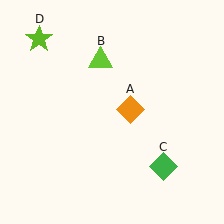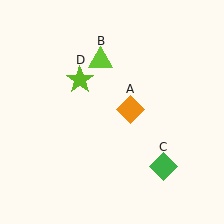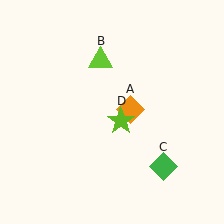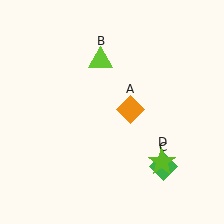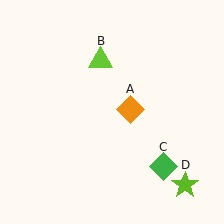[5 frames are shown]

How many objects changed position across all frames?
1 object changed position: lime star (object D).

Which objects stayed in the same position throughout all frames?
Orange diamond (object A) and lime triangle (object B) and green diamond (object C) remained stationary.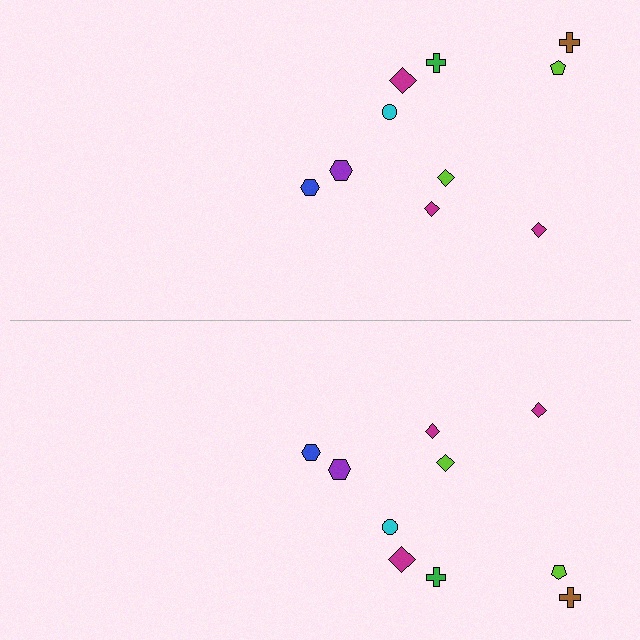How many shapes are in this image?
There are 20 shapes in this image.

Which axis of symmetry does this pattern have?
The pattern has a horizontal axis of symmetry running through the center of the image.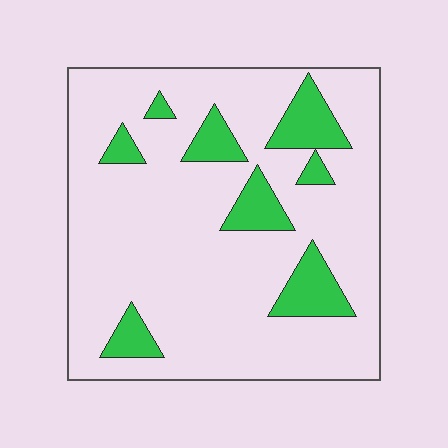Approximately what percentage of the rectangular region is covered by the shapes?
Approximately 15%.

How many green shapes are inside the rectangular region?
8.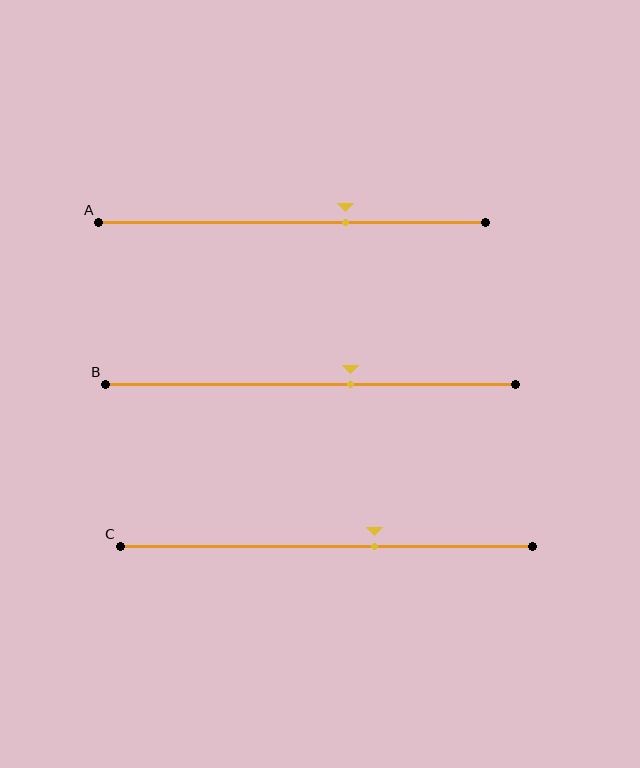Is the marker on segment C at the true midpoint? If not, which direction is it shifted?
No, the marker on segment C is shifted to the right by about 12% of the segment length.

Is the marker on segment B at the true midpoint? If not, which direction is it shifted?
No, the marker on segment B is shifted to the right by about 10% of the segment length.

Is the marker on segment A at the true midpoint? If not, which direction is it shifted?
No, the marker on segment A is shifted to the right by about 14% of the segment length.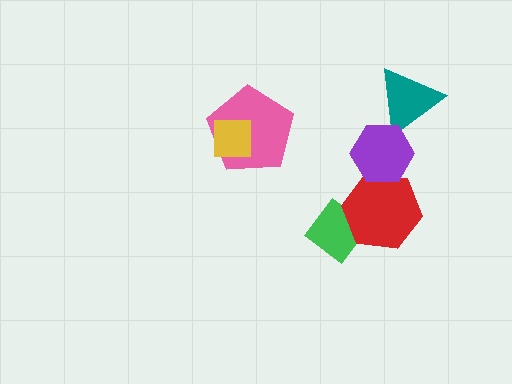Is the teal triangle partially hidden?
Yes, it is partially covered by another shape.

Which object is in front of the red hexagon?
The purple hexagon is in front of the red hexagon.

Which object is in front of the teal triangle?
The purple hexagon is in front of the teal triangle.